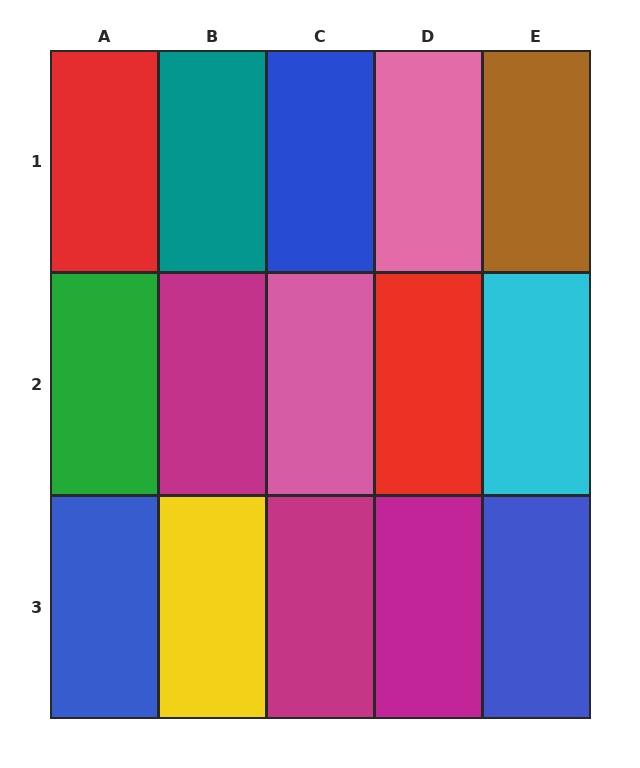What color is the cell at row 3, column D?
Magenta.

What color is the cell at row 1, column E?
Brown.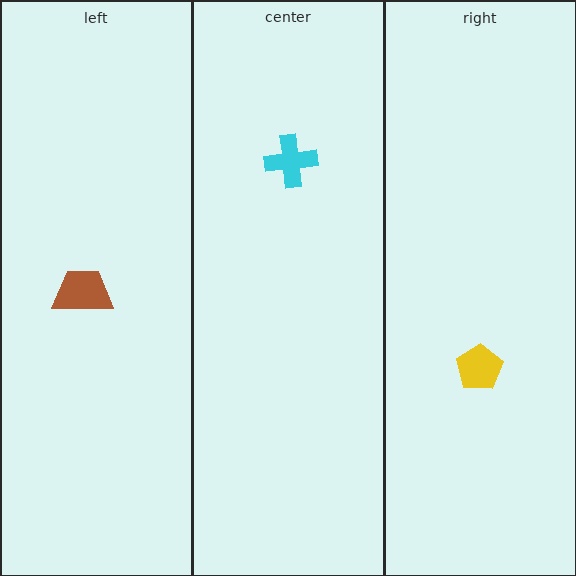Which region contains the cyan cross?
The center region.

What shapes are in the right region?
The yellow pentagon.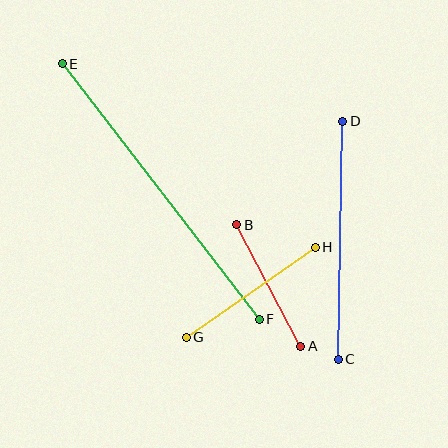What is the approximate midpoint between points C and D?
The midpoint is at approximately (340, 240) pixels.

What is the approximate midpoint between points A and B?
The midpoint is at approximately (269, 286) pixels.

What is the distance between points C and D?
The distance is approximately 238 pixels.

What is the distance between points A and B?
The distance is approximately 137 pixels.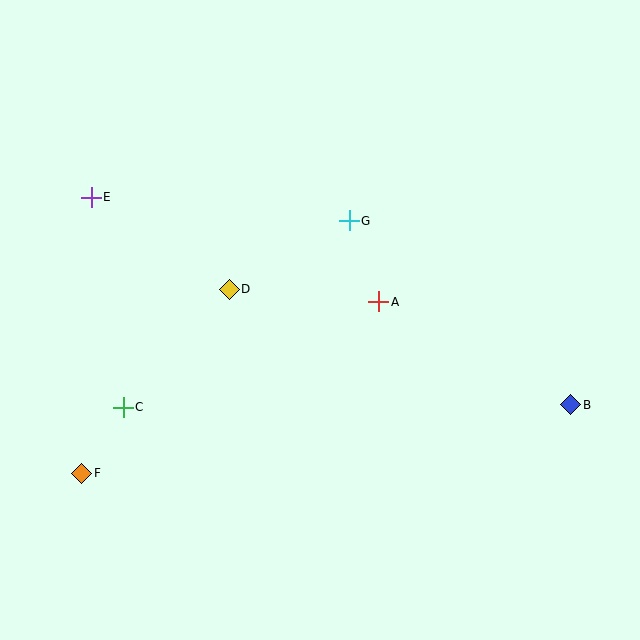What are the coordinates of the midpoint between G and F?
The midpoint between G and F is at (215, 347).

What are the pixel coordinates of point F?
Point F is at (82, 473).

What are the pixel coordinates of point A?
Point A is at (379, 302).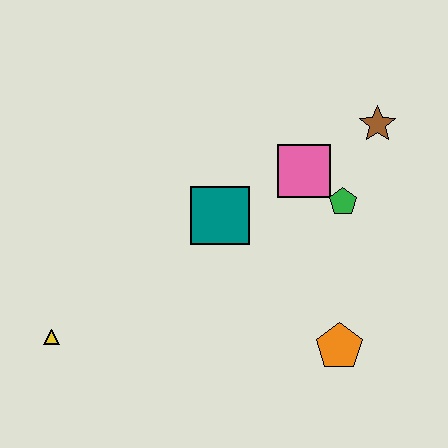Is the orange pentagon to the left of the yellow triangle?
No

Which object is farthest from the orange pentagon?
The yellow triangle is farthest from the orange pentagon.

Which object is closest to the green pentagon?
The pink square is closest to the green pentagon.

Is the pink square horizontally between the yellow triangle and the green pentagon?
Yes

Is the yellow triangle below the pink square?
Yes